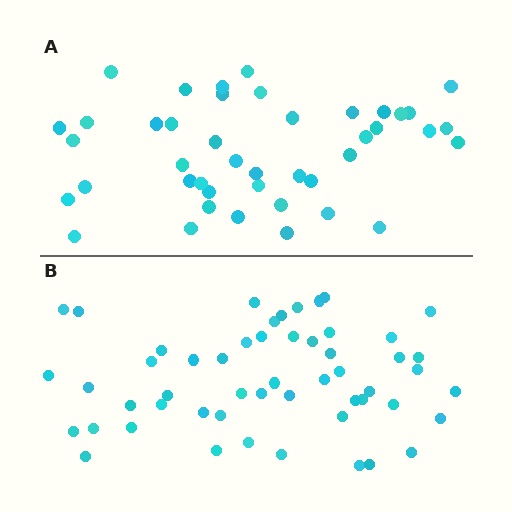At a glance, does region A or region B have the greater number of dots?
Region B (the bottom region) has more dots.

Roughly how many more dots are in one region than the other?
Region B has roughly 10 or so more dots than region A.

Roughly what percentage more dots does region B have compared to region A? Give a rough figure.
About 25% more.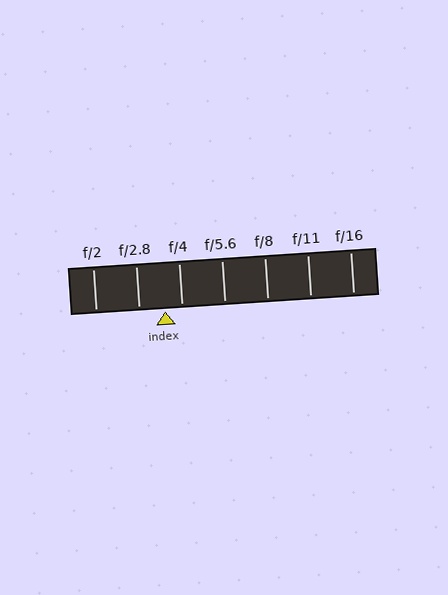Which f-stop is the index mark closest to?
The index mark is closest to f/4.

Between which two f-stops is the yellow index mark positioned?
The index mark is between f/2.8 and f/4.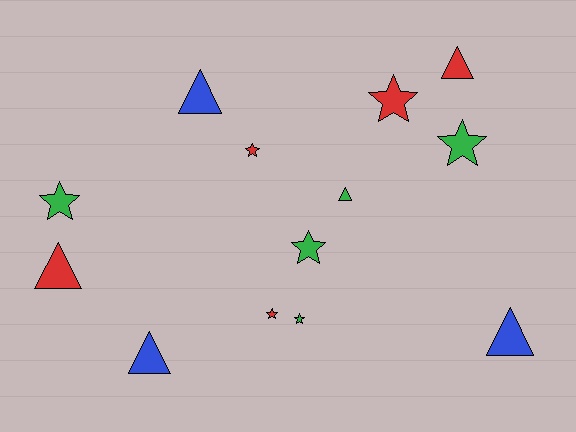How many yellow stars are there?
There are no yellow stars.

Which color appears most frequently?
Green, with 5 objects.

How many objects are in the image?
There are 13 objects.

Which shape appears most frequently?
Star, with 7 objects.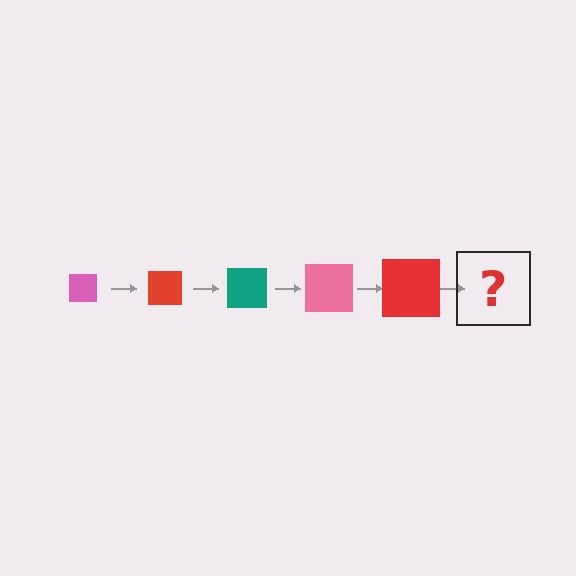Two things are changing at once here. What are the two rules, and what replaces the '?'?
The two rules are that the square grows larger each step and the color cycles through pink, red, and teal. The '?' should be a teal square, larger than the previous one.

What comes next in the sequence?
The next element should be a teal square, larger than the previous one.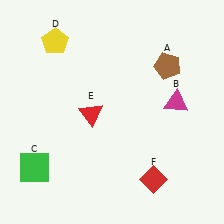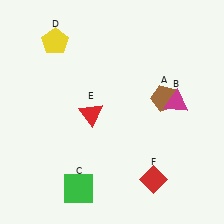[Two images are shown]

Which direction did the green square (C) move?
The green square (C) moved right.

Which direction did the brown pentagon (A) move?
The brown pentagon (A) moved down.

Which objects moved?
The objects that moved are: the brown pentagon (A), the green square (C).